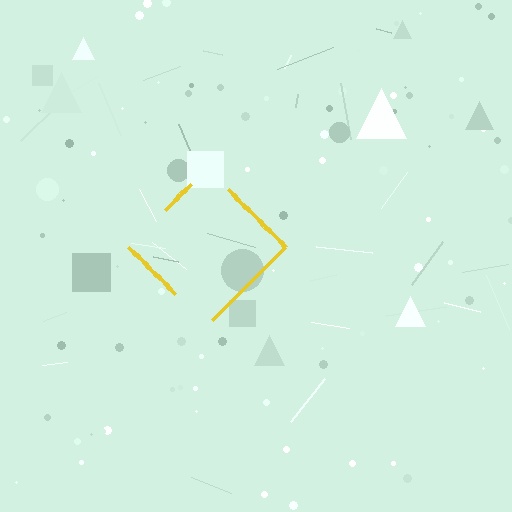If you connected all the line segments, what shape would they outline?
They would outline a diamond.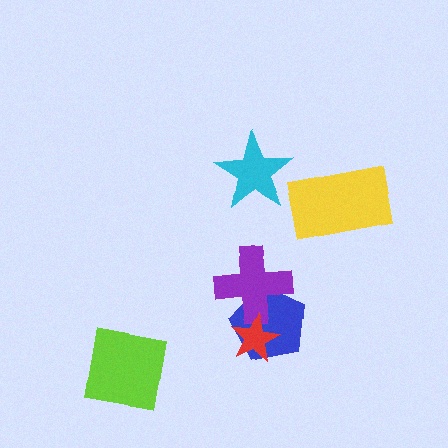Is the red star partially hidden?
No, no other shape covers it.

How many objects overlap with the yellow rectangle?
0 objects overlap with the yellow rectangle.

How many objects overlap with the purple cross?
2 objects overlap with the purple cross.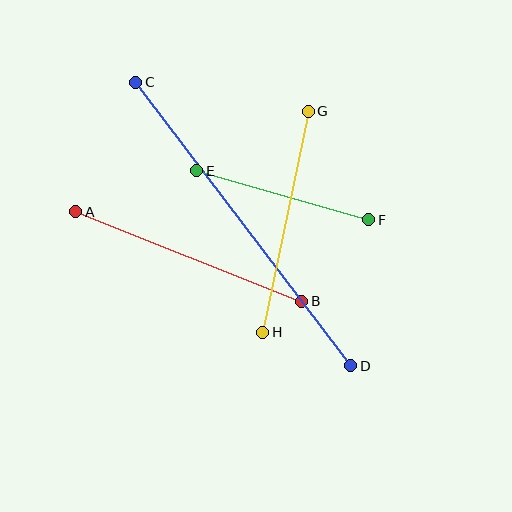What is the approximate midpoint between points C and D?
The midpoint is at approximately (243, 224) pixels.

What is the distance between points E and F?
The distance is approximately 179 pixels.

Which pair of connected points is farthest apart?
Points C and D are farthest apart.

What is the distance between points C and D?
The distance is approximately 356 pixels.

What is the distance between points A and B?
The distance is approximately 243 pixels.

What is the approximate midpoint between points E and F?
The midpoint is at approximately (283, 195) pixels.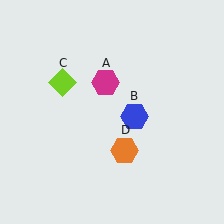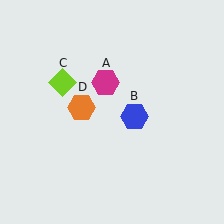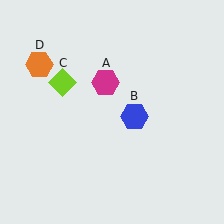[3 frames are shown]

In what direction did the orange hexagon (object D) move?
The orange hexagon (object D) moved up and to the left.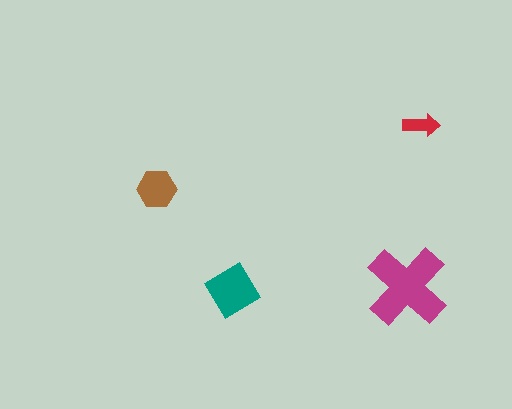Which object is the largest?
The magenta cross.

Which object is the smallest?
The red arrow.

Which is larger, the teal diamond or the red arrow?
The teal diamond.